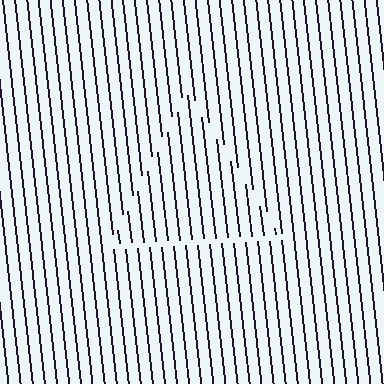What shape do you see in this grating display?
An illusory triangle. The interior of the shape contains the same grating, shifted by half a period — the contour is defined by the phase discontinuity where line-ends from the inner and outer gratings abut.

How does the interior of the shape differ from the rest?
The interior of the shape contains the same grating, shifted by half a period — the contour is defined by the phase discontinuity where line-ends from the inner and outer gratings abut.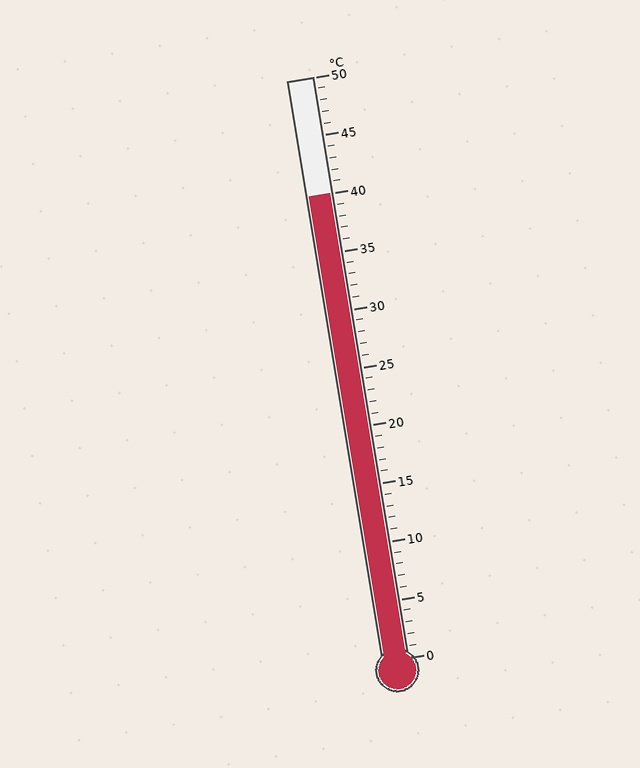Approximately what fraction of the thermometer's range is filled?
The thermometer is filled to approximately 80% of its range.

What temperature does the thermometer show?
The thermometer shows approximately 40°C.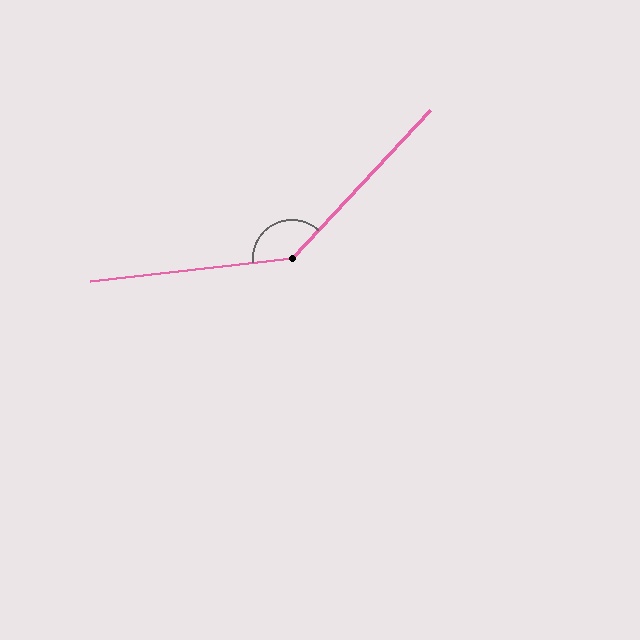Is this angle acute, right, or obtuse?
It is obtuse.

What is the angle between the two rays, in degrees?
Approximately 139 degrees.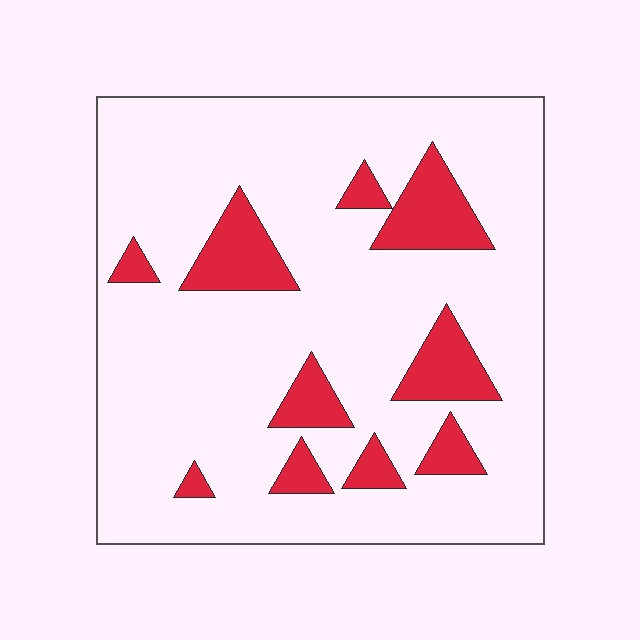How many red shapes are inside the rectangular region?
10.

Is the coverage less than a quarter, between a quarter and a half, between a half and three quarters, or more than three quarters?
Less than a quarter.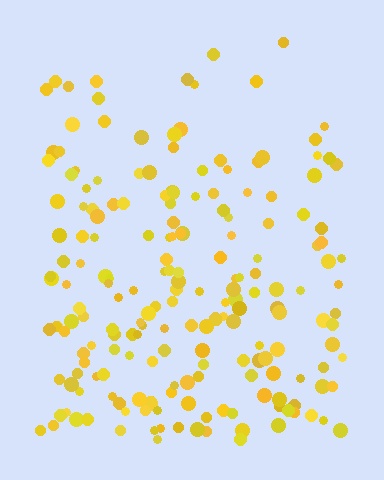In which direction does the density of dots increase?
From top to bottom, with the bottom side densest.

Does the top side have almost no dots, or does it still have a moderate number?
Still a moderate number, just noticeably fewer than the bottom.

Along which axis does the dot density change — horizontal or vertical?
Vertical.